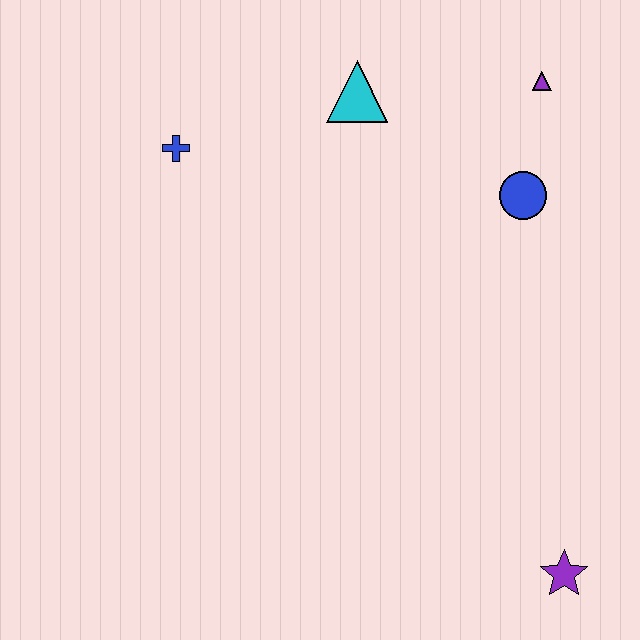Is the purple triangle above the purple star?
Yes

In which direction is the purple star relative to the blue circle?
The purple star is below the blue circle.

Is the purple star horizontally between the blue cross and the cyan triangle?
No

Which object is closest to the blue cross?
The cyan triangle is closest to the blue cross.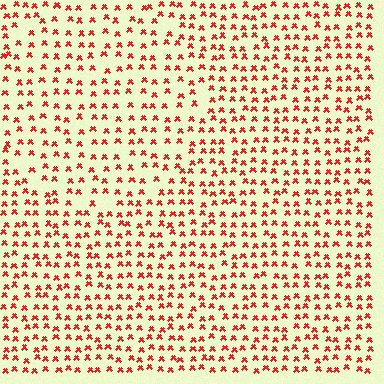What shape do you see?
I see a circle.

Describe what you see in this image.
The image contains small red elements arranged at two different densities. A circle-shaped region is visible where the elements are less densely packed than the surrounding area.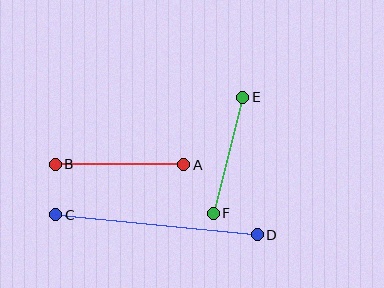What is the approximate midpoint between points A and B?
The midpoint is at approximately (119, 165) pixels.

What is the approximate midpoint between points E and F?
The midpoint is at approximately (228, 155) pixels.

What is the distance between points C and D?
The distance is approximately 203 pixels.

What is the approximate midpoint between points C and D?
The midpoint is at approximately (156, 225) pixels.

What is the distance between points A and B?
The distance is approximately 129 pixels.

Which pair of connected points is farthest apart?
Points C and D are farthest apart.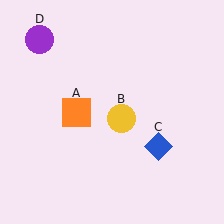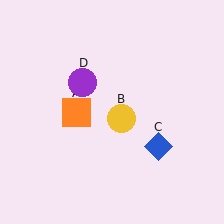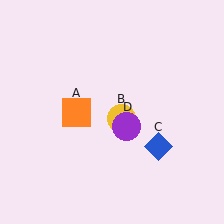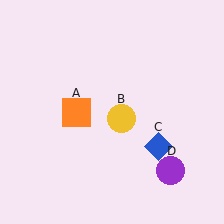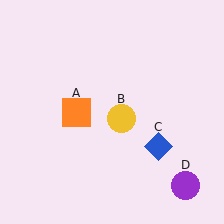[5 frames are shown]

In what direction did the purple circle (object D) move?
The purple circle (object D) moved down and to the right.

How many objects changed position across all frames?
1 object changed position: purple circle (object D).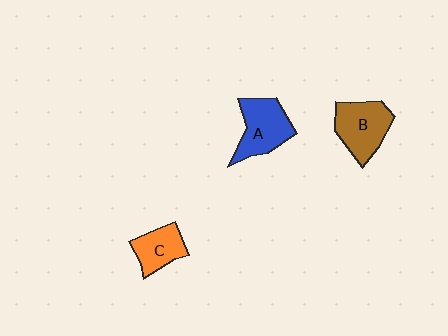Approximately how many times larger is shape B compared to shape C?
Approximately 1.4 times.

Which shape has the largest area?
Shape A (blue).